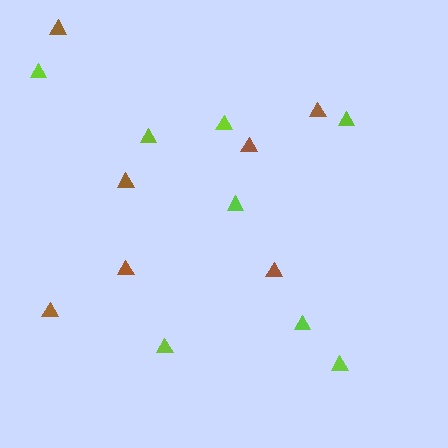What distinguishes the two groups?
There are 2 groups: one group of brown triangles (7) and one group of lime triangles (8).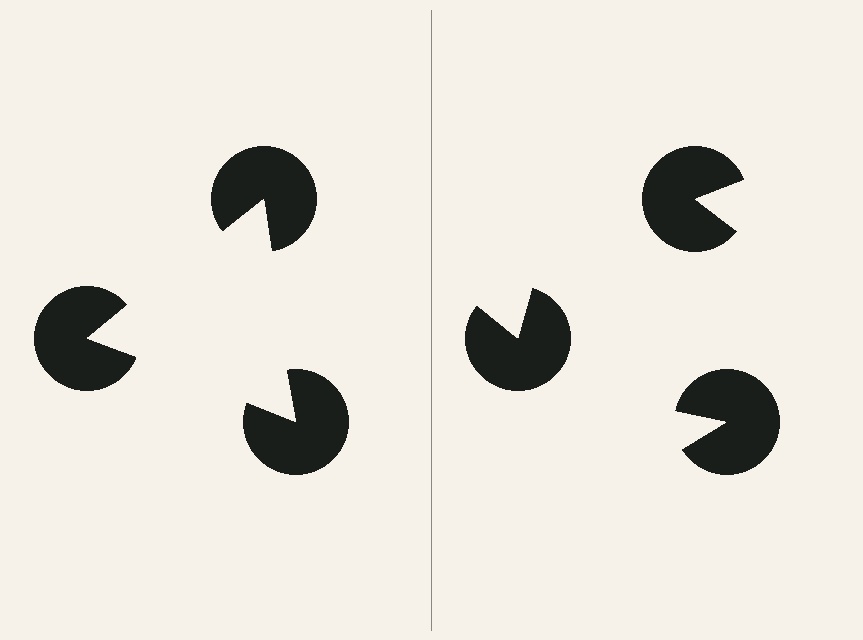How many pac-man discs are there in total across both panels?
6 — 3 on each side.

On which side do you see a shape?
An illusory triangle appears on the left side. On the right side the wedge cuts are rotated, so no coherent shape forms.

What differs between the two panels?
The pac-man discs are positioned identically on both sides; only the wedge orientations differ. On the left they align to a triangle; on the right they are misaligned.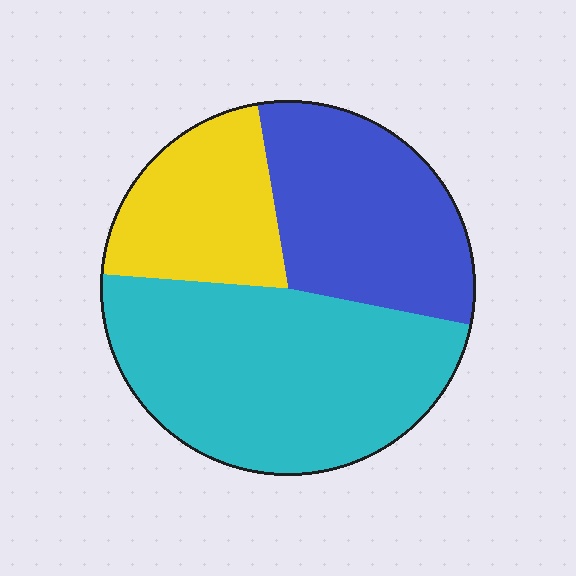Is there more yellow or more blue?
Blue.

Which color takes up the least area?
Yellow, at roughly 20%.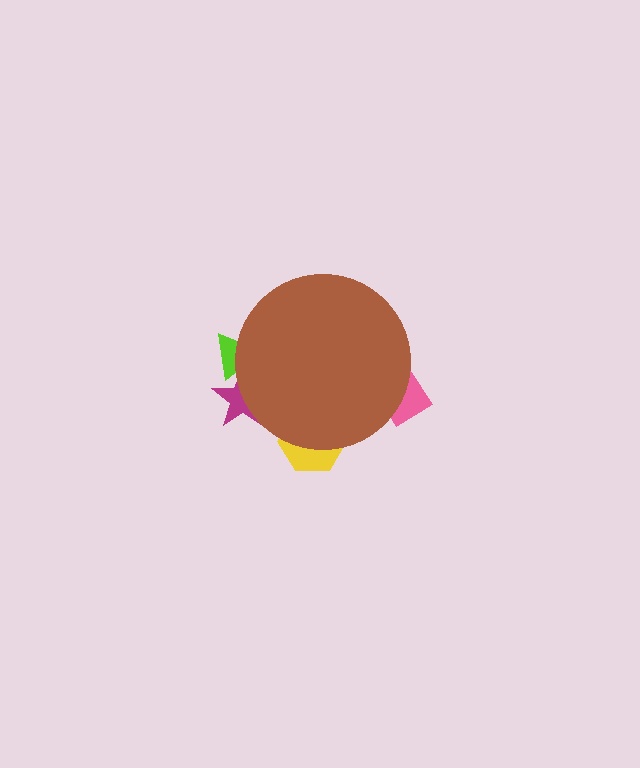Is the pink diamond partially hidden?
Yes, the pink diamond is partially hidden behind the brown circle.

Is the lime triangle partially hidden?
Yes, the lime triangle is partially hidden behind the brown circle.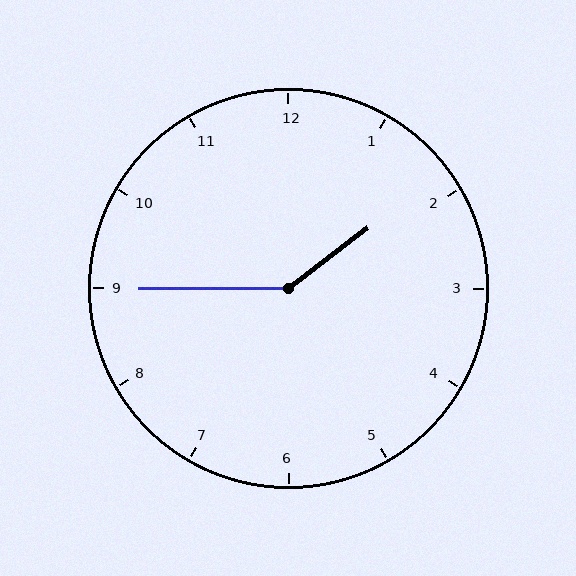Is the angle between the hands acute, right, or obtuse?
It is obtuse.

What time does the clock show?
1:45.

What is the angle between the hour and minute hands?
Approximately 142 degrees.